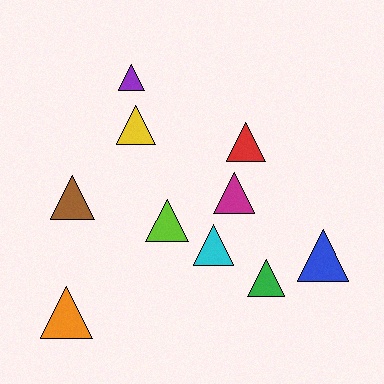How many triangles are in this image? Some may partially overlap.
There are 10 triangles.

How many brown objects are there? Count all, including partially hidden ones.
There is 1 brown object.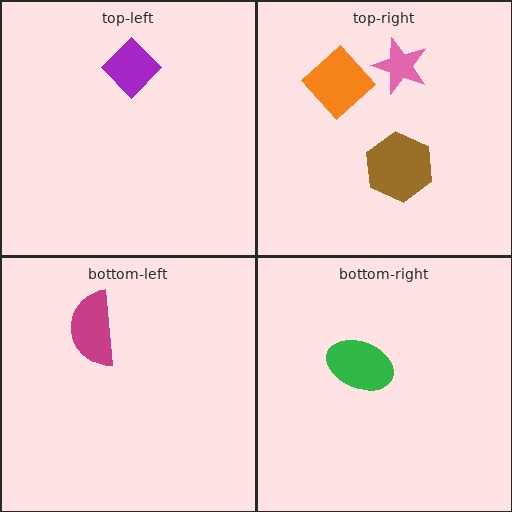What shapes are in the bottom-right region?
The green ellipse.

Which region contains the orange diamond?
The top-right region.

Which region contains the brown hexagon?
The top-right region.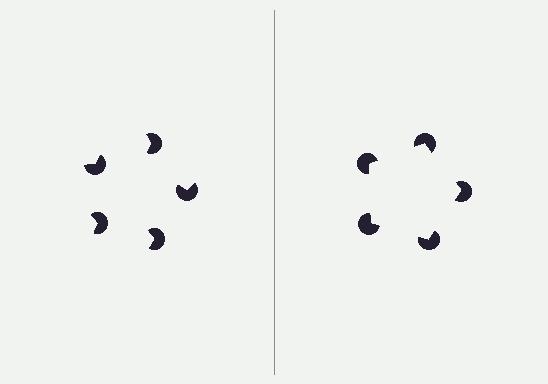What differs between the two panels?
The pac-man discs are positioned identically on both sides; only the wedge orientations differ. On the right they align to a pentagon; on the left they are misaligned.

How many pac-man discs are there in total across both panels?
10 — 5 on each side.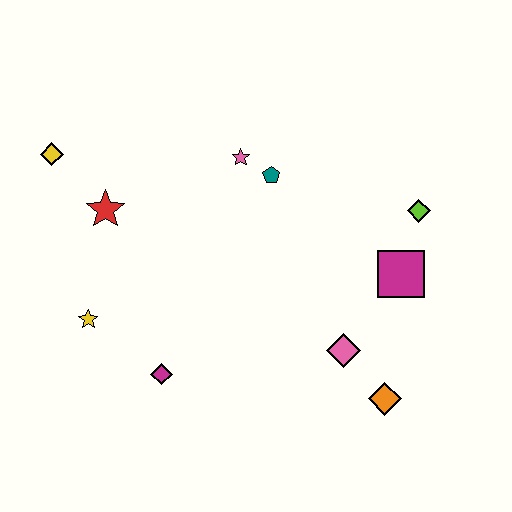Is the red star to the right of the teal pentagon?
No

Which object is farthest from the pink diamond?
The yellow diamond is farthest from the pink diamond.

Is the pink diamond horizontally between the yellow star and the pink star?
No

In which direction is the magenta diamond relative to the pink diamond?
The magenta diamond is to the left of the pink diamond.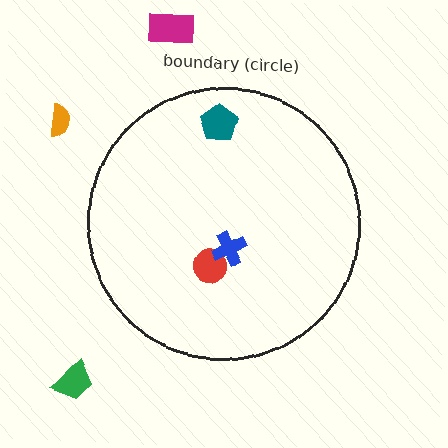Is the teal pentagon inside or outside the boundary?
Inside.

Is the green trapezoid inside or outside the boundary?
Outside.